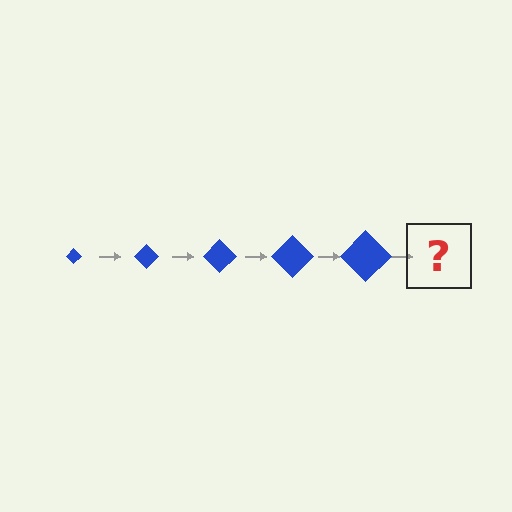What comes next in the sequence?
The next element should be a blue diamond, larger than the previous one.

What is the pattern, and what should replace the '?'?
The pattern is that the diamond gets progressively larger each step. The '?' should be a blue diamond, larger than the previous one.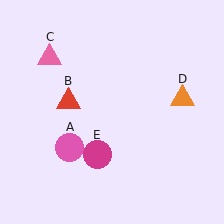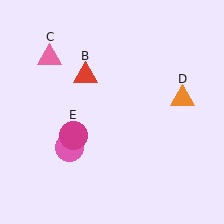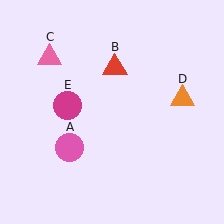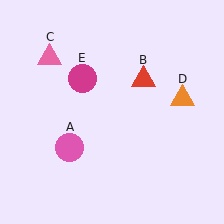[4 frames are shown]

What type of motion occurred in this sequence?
The red triangle (object B), magenta circle (object E) rotated clockwise around the center of the scene.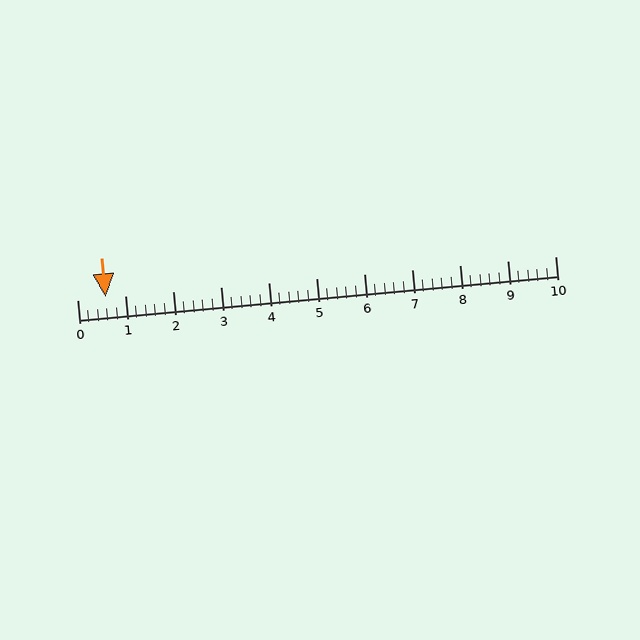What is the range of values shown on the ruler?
The ruler shows values from 0 to 10.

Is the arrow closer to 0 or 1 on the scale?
The arrow is closer to 1.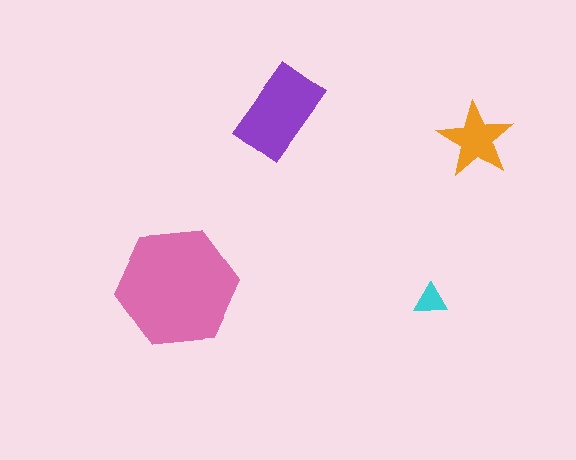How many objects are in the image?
There are 4 objects in the image.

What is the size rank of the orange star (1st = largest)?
3rd.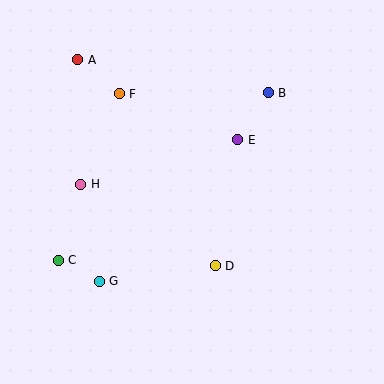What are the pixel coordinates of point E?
Point E is at (238, 140).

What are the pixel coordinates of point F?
Point F is at (119, 94).